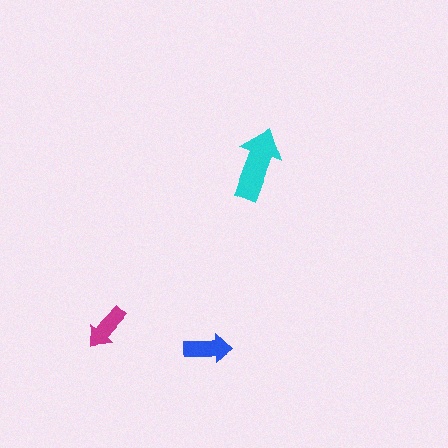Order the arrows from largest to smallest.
the cyan one, the blue one, the magenta one.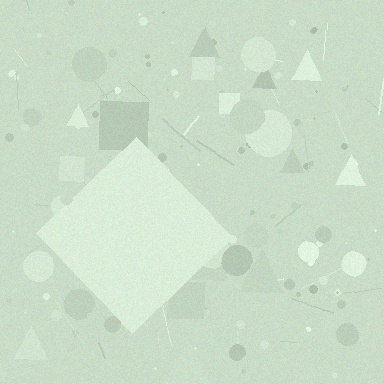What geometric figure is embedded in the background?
A diamond is embedded in the background.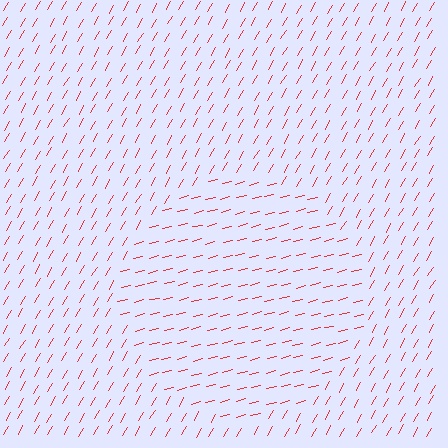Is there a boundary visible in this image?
Yes, there is a texture boundary formed by a change in line orientation.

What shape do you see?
I see a circle.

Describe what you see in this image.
The image is filled with small red line segments. A circle region in the image has lines oriented differently from the surrounding lines, creating a visible texture boundary.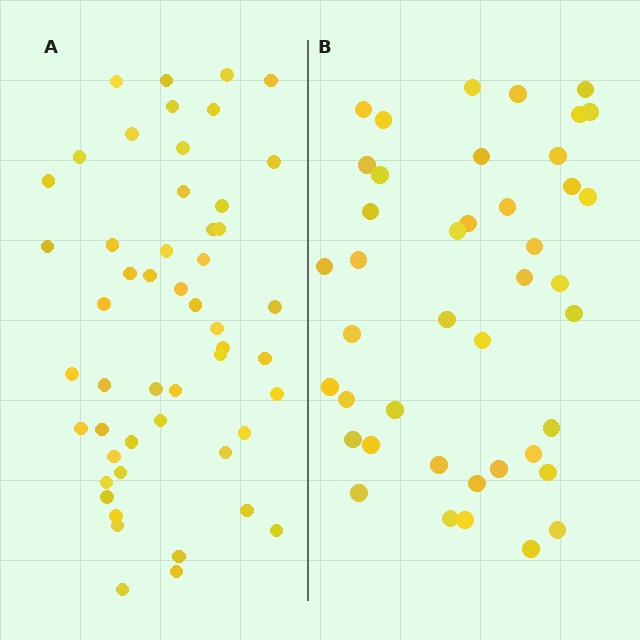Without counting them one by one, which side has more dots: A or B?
Region A (the left region) has more dots.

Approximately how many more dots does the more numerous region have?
Region A has roughly 8 or so more dots than region B.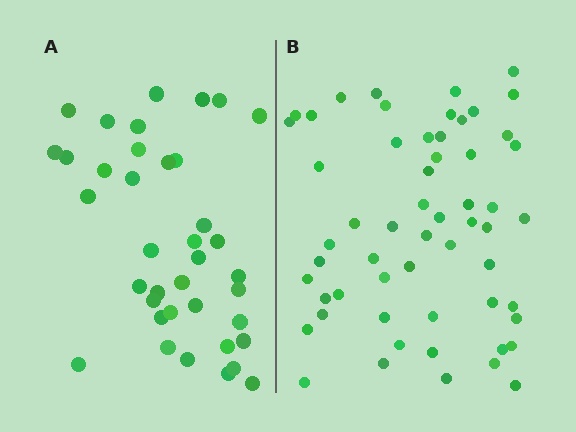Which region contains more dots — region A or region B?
Region B (the right region) has more dots.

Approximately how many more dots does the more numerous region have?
Region B has approximately 20 more dots than region A.